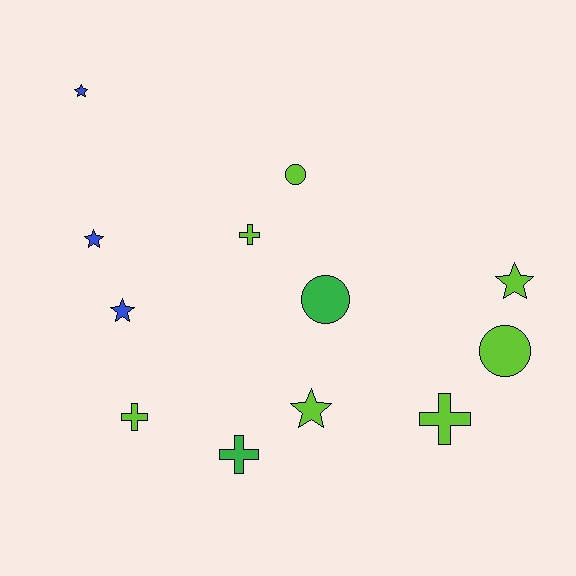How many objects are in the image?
There are 12 objects.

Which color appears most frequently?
Lime, with 7 objects.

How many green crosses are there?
There is 1 green cross.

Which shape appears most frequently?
Star, with 5 objects.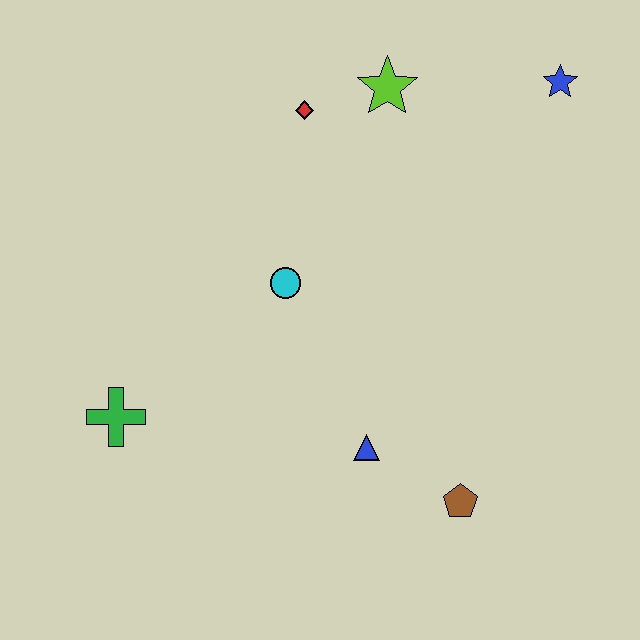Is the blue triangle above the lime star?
No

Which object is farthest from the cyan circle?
The blue star is farthest from the cyan circle.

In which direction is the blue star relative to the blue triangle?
The blue star is above the blue triangle.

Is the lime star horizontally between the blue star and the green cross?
Yes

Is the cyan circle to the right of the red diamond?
No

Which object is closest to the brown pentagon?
The blue triangle is closest to the brown pentagon.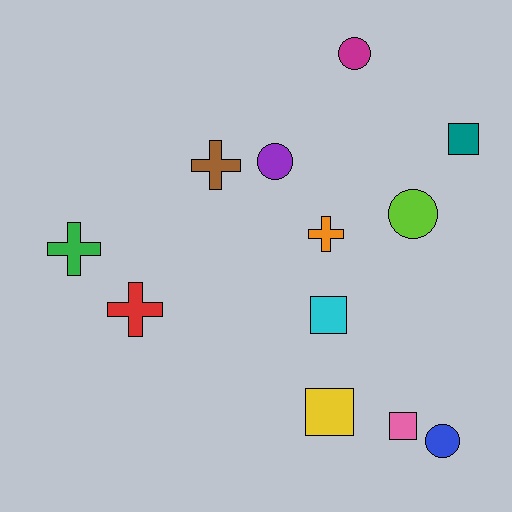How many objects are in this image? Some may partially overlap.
There are 12 objects.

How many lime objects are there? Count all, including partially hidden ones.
There is 1 lime object.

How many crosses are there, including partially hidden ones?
There are 4 crosses.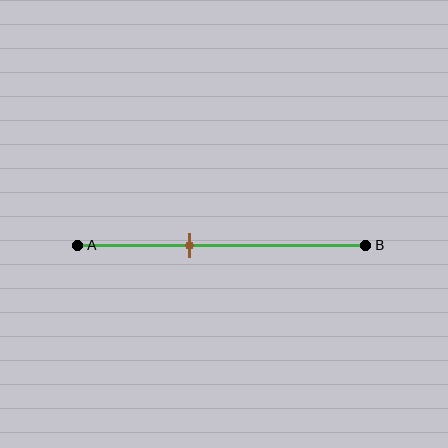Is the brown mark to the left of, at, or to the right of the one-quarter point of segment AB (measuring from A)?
The brown mark is to the right of the one-quarter point of segment AB.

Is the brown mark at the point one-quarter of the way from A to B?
No, the mark is at about 40% from A, not at the 25% one-quarter point.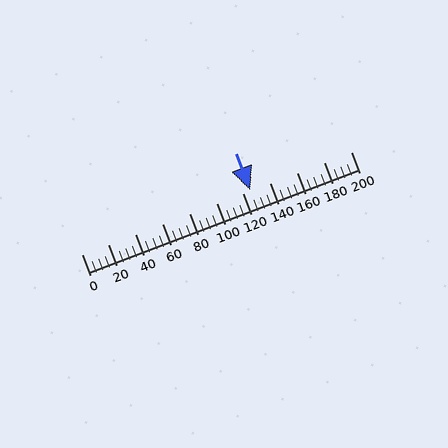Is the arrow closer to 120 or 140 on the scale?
The arrow is closer to 120.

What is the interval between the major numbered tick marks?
The major tick marks are spaced 20 units apart.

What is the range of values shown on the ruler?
The ruler shows values from 0 to 200.